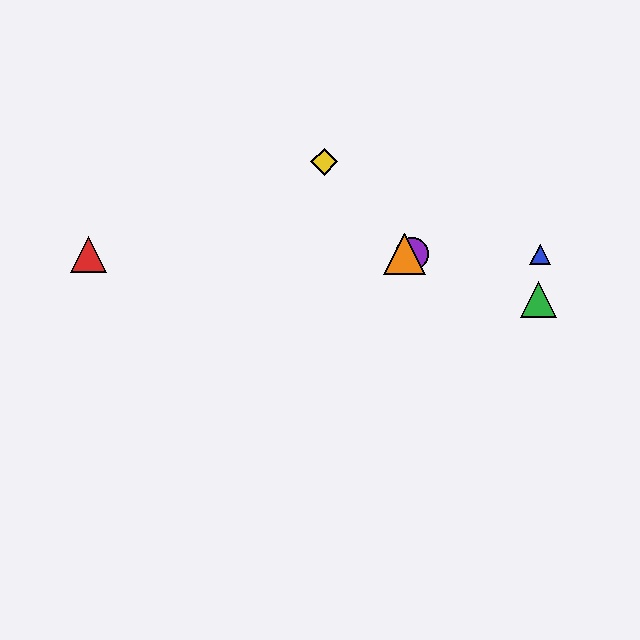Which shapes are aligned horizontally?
The red triangle, the blue triangle, the purple circle, the orange triangle are aligned horizontally.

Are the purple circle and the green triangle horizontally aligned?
No, the purple circle is at y≈254 and the green triangle is at y≈300.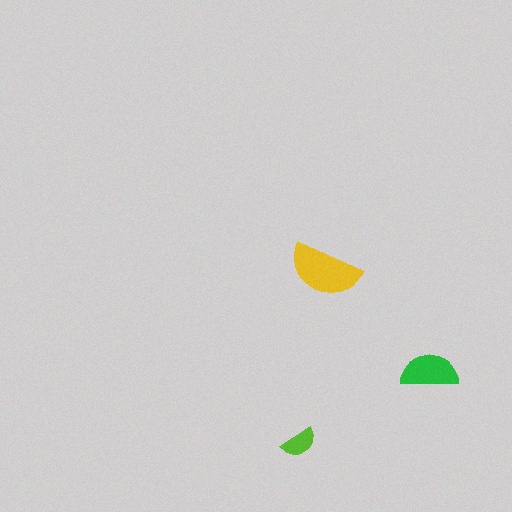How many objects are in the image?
There are 3 objects in the image.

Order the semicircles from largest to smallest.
the yellow one, the green one, the lime one.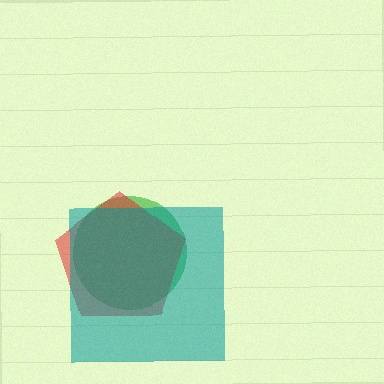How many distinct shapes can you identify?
There are 3 distinct shapes: a green circle, a red pentagon, a teal square.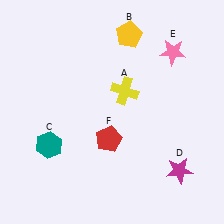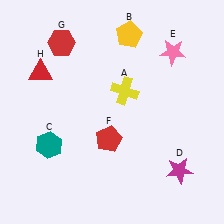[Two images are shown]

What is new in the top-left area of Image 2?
A red hexagon (G) was added in the top-left area of Image 2.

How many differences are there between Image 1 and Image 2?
There are 2 differences between the two images.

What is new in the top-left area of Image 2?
A red triangle (H) was added in the top-left area of Image 2.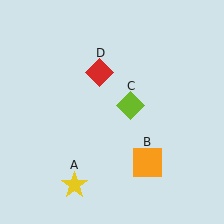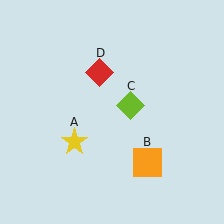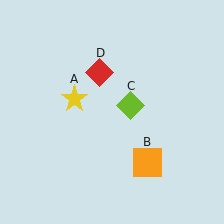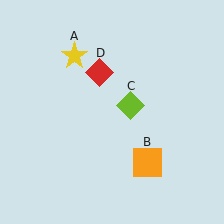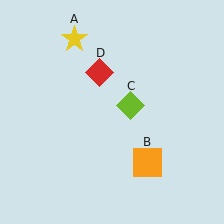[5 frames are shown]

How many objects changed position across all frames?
1 object changed position: yellow star (object A).